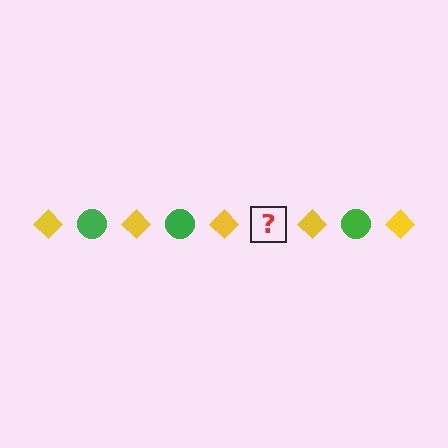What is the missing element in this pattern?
The missing element is a green circle.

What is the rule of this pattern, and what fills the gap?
The rule is that the pattern alternates between yellow diamond and green circle. The gap should be filled with a green circle.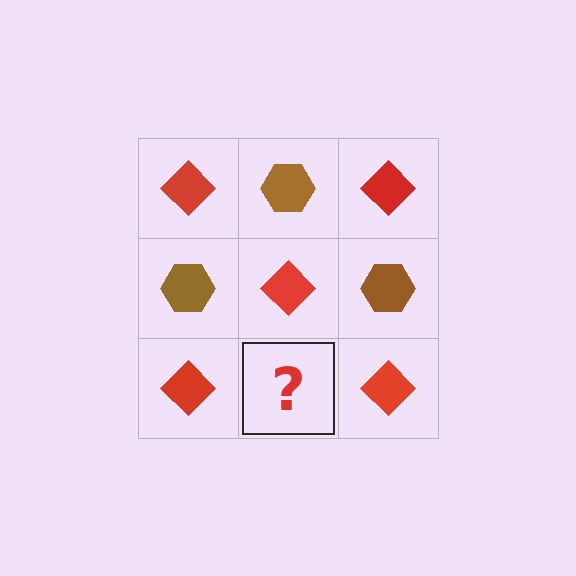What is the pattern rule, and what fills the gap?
The rule is that it alternates red diamond and brown hexagon in a checkerboard pattern. The gap should be filled with a brown hexagon.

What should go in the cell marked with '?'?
The missing cell should contain a brown hexagon.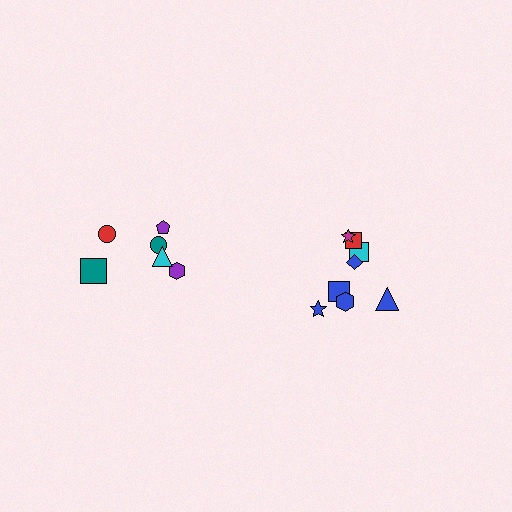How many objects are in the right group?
There are 8 objects.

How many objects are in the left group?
There are 6 objects.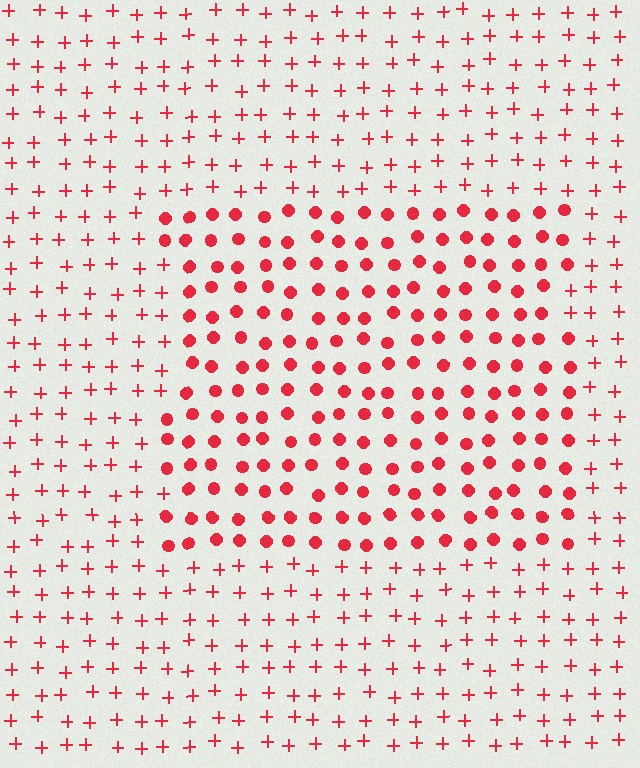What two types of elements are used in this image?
The image uses circles inside the rectangle region and plus signs outside it.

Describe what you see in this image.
The image is filled with small red elements arranged in a uniform grid. A rectangle-shaped region contains circles, while the surrounding area contains plus signs. The boundary is defined purely by the change in element shape.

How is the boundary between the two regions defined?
The boundary is defined by a change in element shape: circles inside vs. plus signs outside. All elements share the same color and spacing.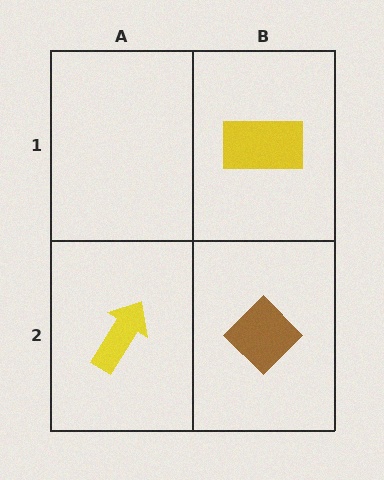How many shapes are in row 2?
2 shapes.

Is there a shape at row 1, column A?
No, that cell is empty.